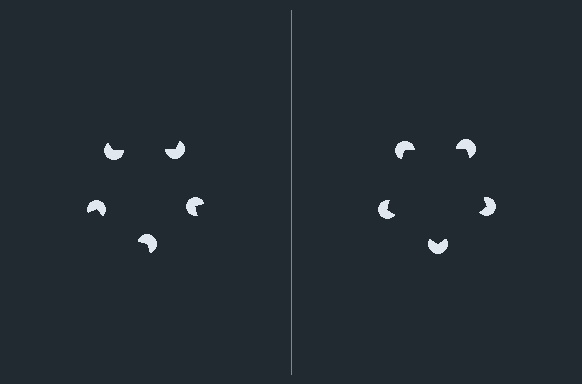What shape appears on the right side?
An illusory pentagon.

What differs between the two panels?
The pac-man discs are positioned identically on both sides; only the wedge orientations differ. On the right they align to a pentagon; on the left they are misaligned.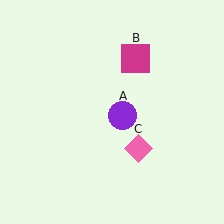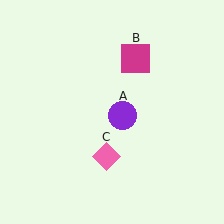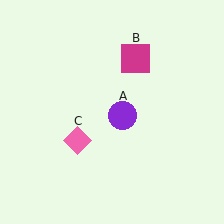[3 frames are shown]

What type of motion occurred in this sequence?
The pink diamond (object C) rotated clockwise around the center of the scene.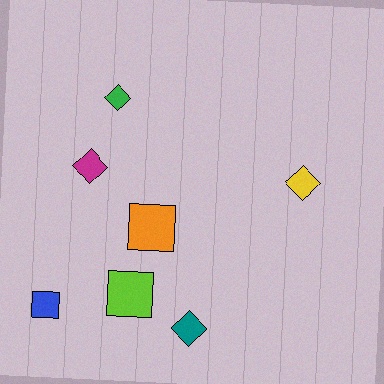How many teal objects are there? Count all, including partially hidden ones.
There is 1 teal object.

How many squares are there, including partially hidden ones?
There are 3 squares.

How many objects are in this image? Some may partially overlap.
There are 7 objects.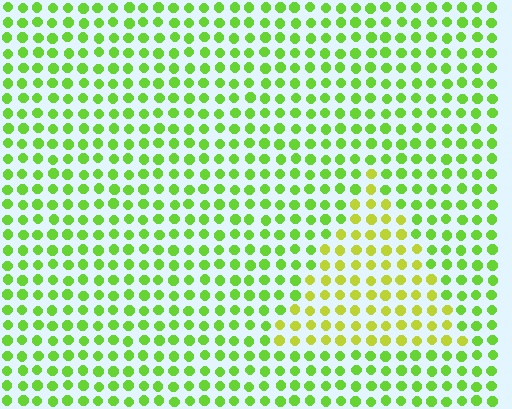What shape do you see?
I see a triangle.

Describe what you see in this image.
The image is filled with small lime elements in a uniform arrangement. A triangle-shaped region is visible where the elements are tinted to a slightly different hue, forming a subtle color boundary.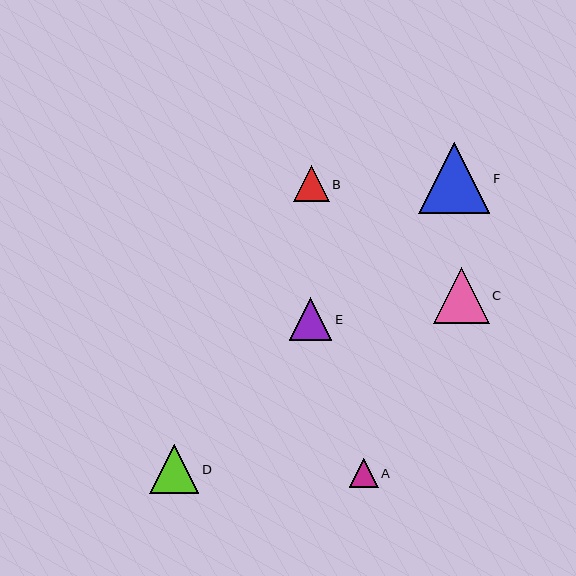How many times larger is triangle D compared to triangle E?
Triangle D is approximately 1.1 times the size of triangle E.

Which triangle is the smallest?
Triangle A is the smallest with a size of approximately 29 pixels.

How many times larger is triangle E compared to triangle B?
Triangle E is approximately 1.2 times the size of triangle B.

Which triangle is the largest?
Triangle F is the largest with a size of approximately 71 pixels.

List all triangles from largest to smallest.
From largest to smallest: F, C, D, E, B, A.